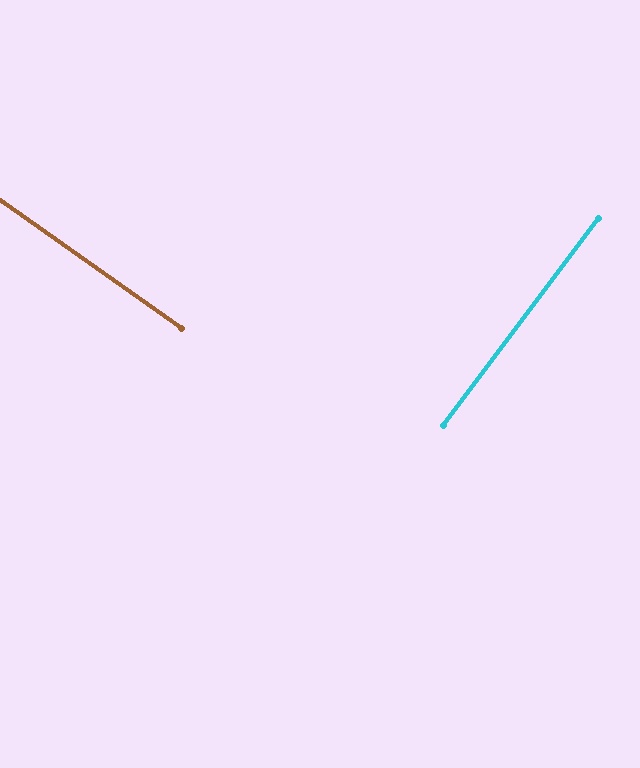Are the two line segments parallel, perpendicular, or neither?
Perpendicular — they meet at approximately 88°.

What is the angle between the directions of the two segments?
Approximately 88 degrees.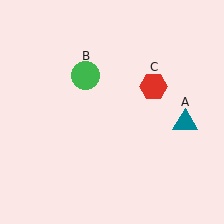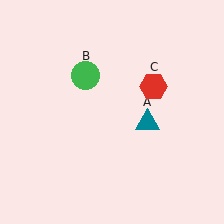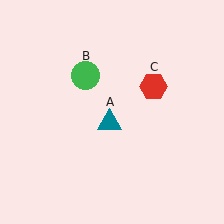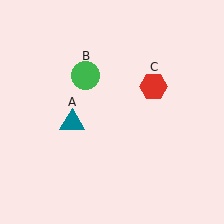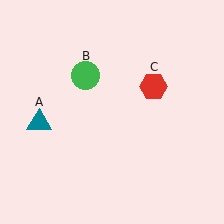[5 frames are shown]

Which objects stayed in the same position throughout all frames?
Green circle (object B) and red hexagon (object C) remained stationary.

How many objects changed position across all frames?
1 object changed position: teal triangle (object A).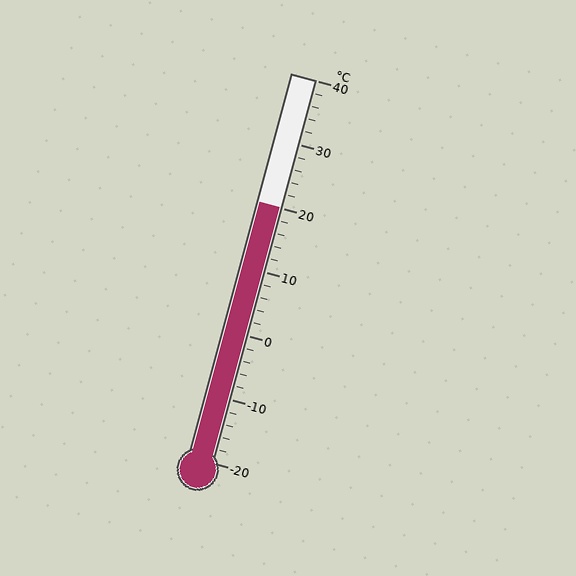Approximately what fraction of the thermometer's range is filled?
The thermometer is filled to approximately 65% of its range.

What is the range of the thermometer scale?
The thermometer scale ranges from -20°C to 40°C.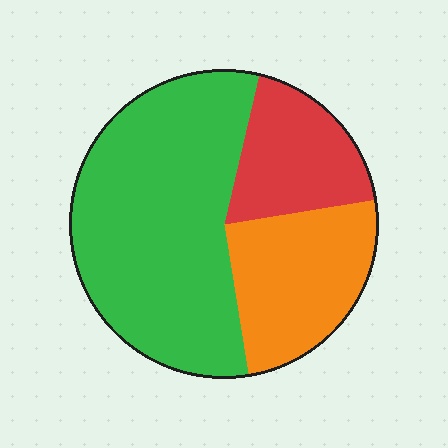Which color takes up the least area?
Red, at roughly 20%.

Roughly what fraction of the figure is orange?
Orange covers 25% of the figure.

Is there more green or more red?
Green.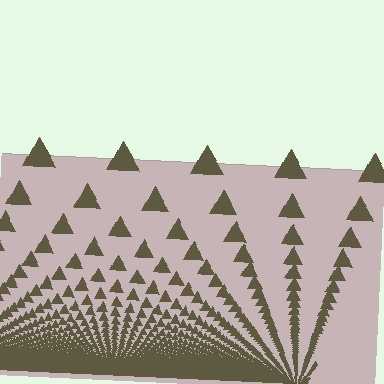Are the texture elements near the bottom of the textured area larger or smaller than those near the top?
Smaller. The gradient is inverted — elements near the bottom are smaller and denser.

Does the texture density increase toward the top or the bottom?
Density increases toward the bottom.